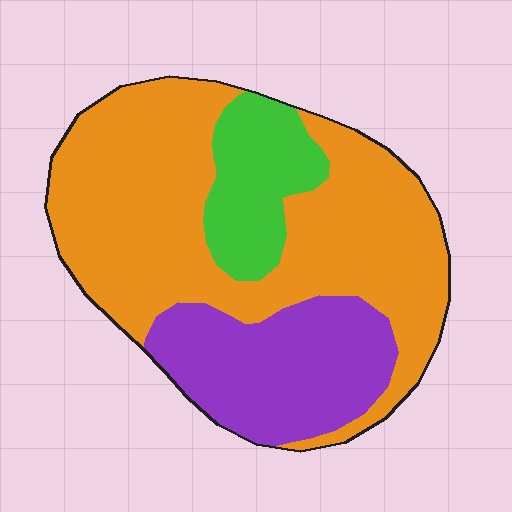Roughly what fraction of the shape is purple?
Purple covers 25% of the shape.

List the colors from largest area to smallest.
From largest to smallest: orange, purple, green.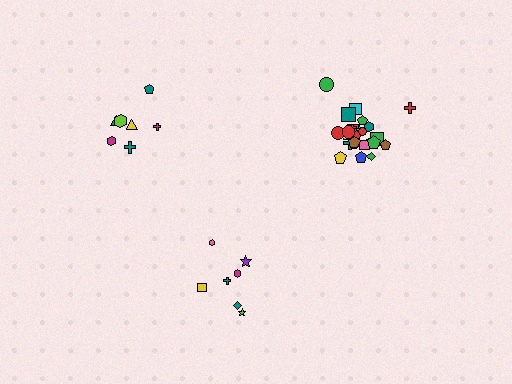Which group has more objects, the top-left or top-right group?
The top-right group.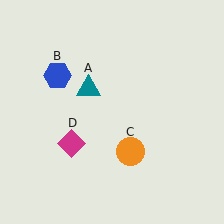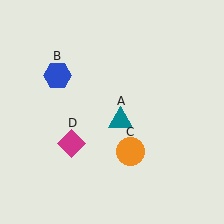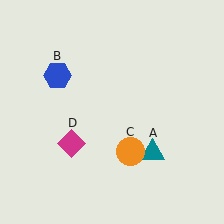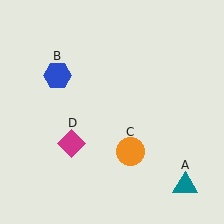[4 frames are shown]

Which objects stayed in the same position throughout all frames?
Blue hexagon (object B) and orange circle (object C) and magenta diamond (object D) remained stationary.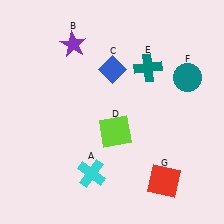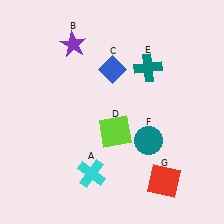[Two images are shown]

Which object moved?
The teal circle (F) moved down.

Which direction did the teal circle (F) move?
The teal circle (F) moved down.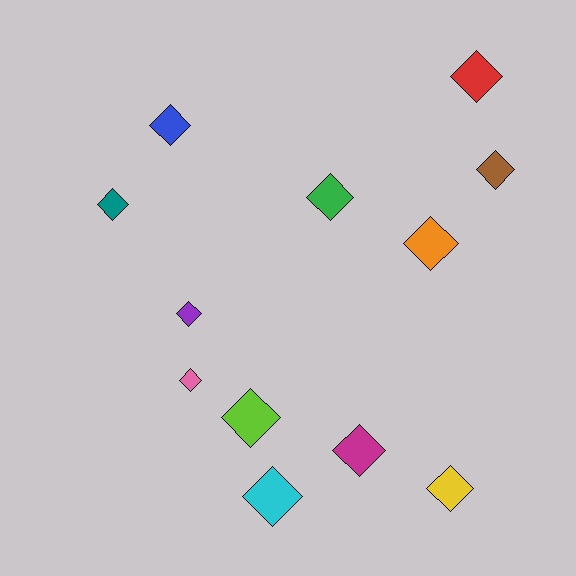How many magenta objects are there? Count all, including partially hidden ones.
There is 1 magenta object.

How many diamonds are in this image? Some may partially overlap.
There are 12 diamonds.